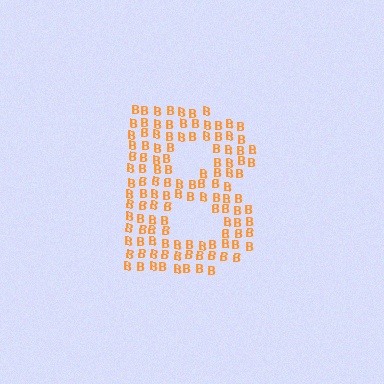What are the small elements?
The small elements are letter B's.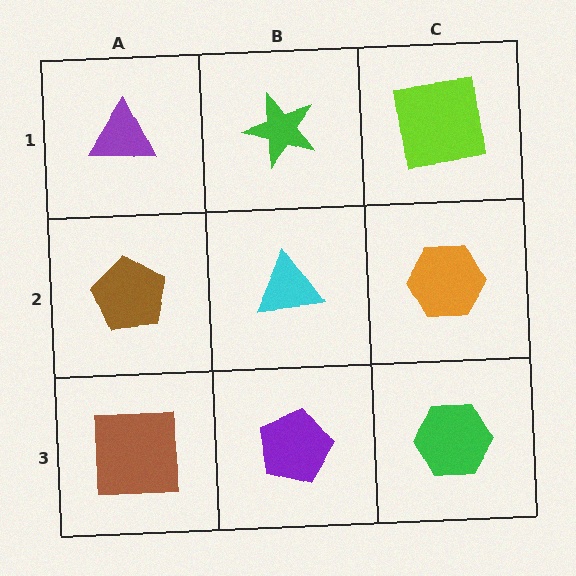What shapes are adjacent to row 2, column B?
A green star (row 1, column B), a purple pentagon (row 3, column B), a brown pentagon (row 2, column A), an orange hexagon (row 2, column C).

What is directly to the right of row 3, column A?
A purple pentagon.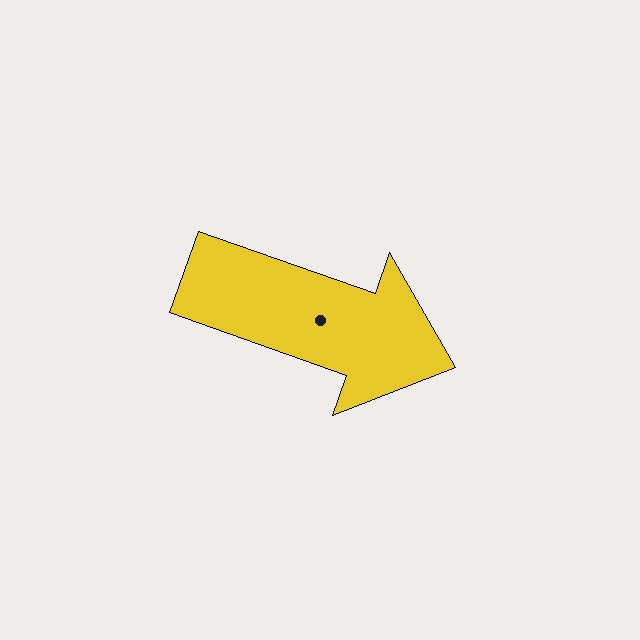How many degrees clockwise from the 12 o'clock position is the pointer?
Approximately 109 degrees.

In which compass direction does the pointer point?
East.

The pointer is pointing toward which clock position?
Roughly 4 o'clock.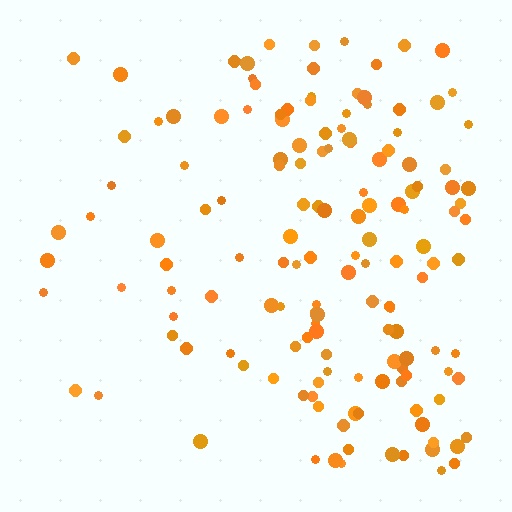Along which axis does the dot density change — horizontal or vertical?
Horizontal.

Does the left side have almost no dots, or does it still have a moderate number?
Still a moderate number, just noticeably fewer than the right.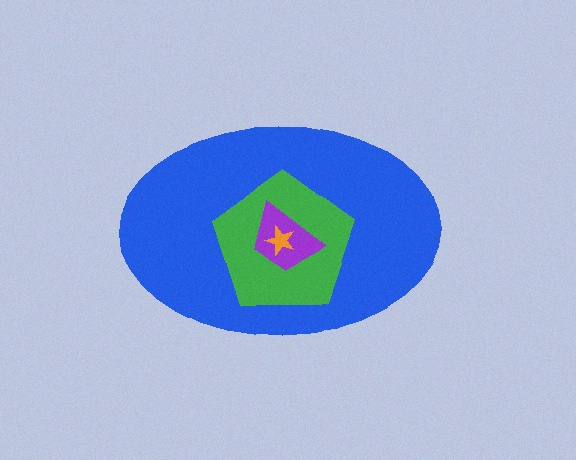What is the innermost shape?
The orange star.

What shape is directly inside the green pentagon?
The purple trapezoid.